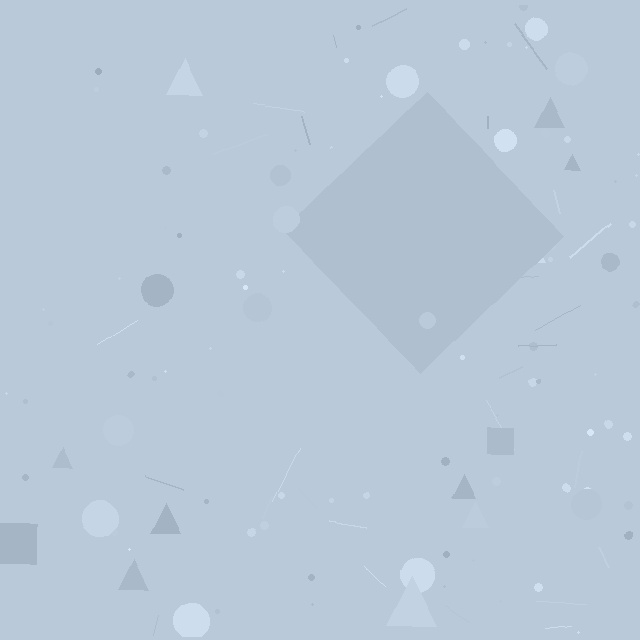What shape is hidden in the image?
A diamond is hidden in the image.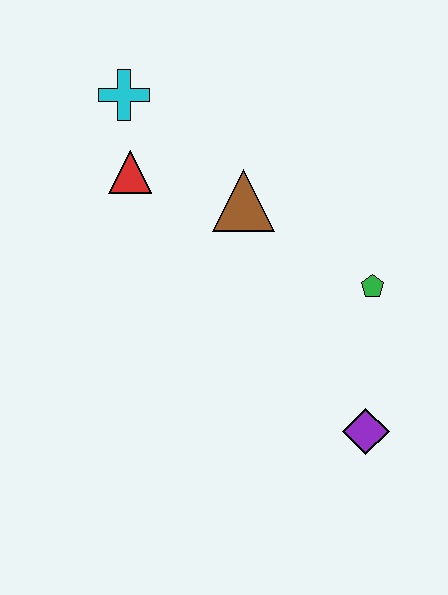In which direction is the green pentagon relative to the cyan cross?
The green pentagon is to the right of the cyan cross.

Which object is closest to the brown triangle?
The red triangle is closest to the brown triangle.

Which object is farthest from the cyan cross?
The purple diamond is farthest from the cyan cross.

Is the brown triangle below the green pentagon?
No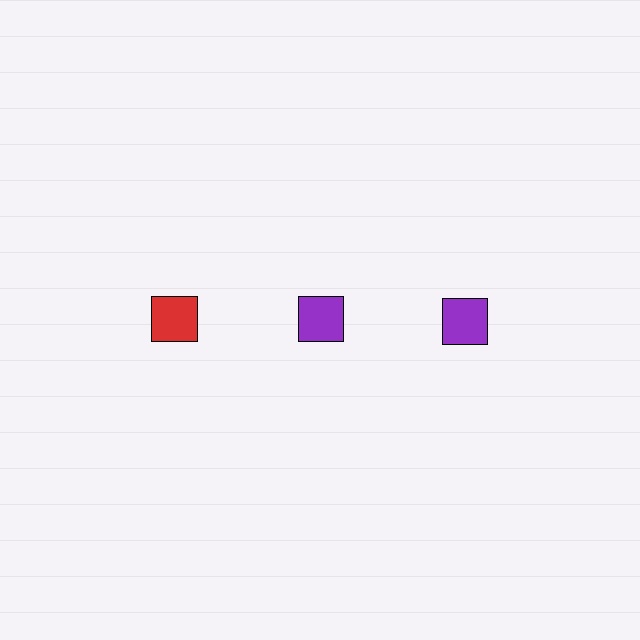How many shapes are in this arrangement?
There are 3 shapes arranged in a grid pattern.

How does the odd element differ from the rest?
It has a different color: red instead of purple.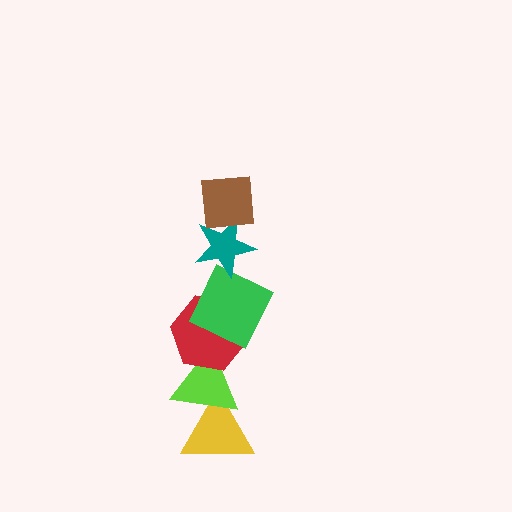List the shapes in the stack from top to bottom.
From top to bottom: the brown square, the teal star, the green square, the red hexagon, the lime triangle, the yellow triangle.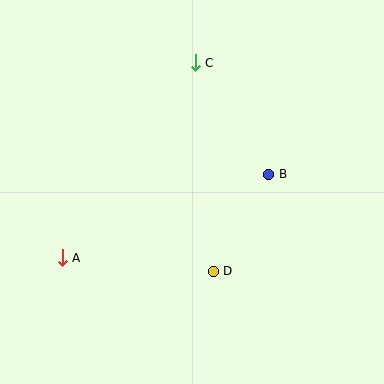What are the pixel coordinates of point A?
Point A is at (62, 258).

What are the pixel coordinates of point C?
Point C is at (195, 63).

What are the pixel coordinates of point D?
Point D is at (213, 271).